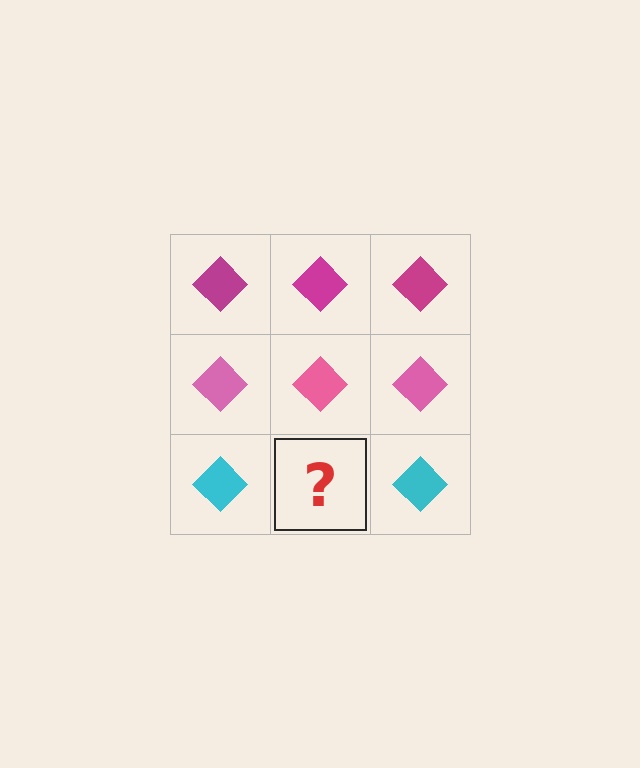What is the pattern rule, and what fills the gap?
The rule is that each row has a consistent color. The gap should be filled with a cyan diamond.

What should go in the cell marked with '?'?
The missing cell should contain a cyan diamond.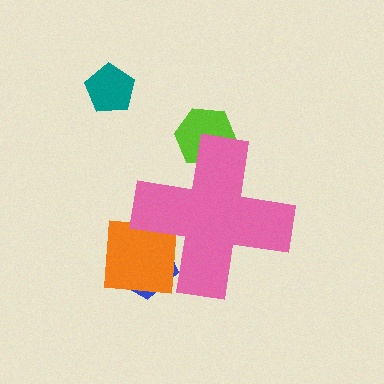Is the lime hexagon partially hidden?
Yes, the lime hexagon is partially hidden behind the pink cross.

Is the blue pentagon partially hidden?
Yes, the blue pentagon is partially hidden behind the pink cross.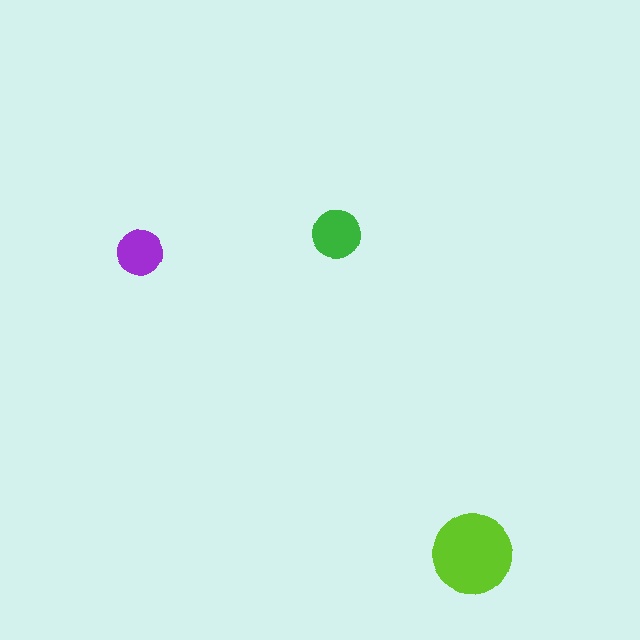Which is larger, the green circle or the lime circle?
The lime one.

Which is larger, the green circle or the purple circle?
The green one.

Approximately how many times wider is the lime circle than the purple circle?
About 2 times wider.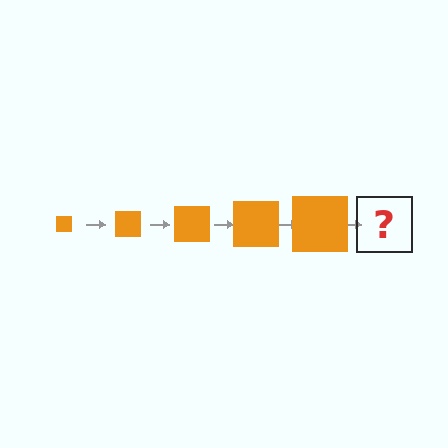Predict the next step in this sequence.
The next step is an orange square, larger than the previous one.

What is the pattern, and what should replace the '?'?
The pattern is that the square gets progressively larger each step. The '?' should be an orange square, larger than the previous one.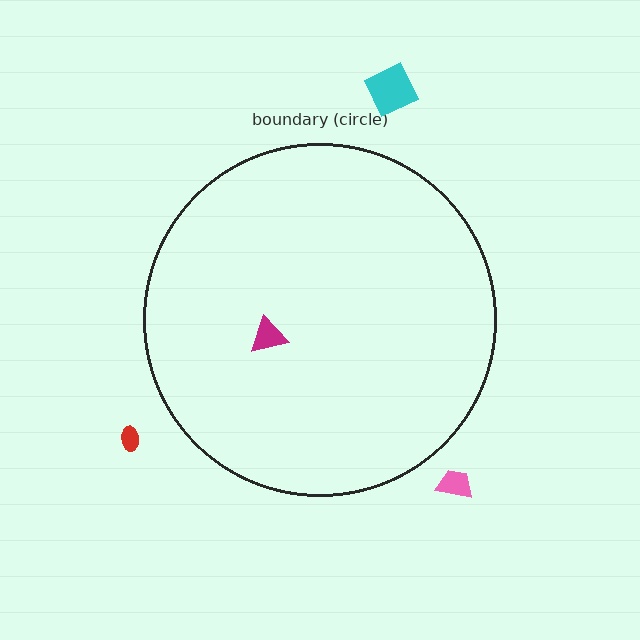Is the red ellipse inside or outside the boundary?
Outside.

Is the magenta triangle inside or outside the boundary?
Inside.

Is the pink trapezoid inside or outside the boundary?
Outside.